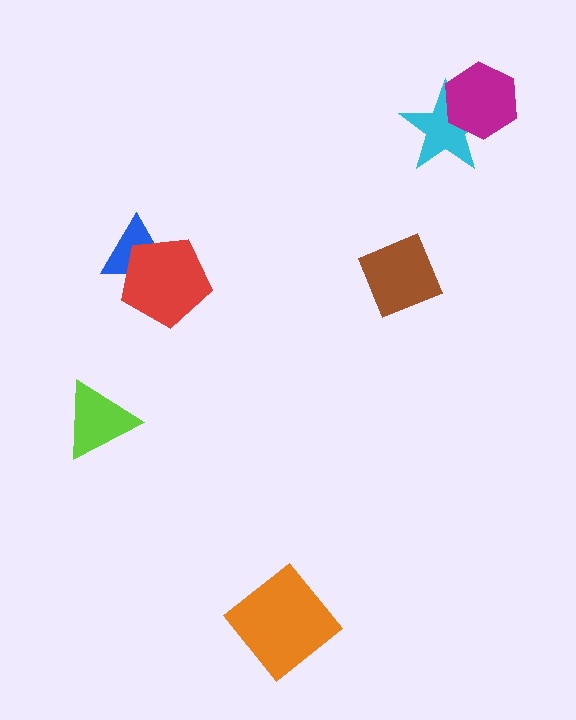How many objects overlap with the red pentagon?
1 object overlaps with the red pentagon.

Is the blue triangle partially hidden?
Yes, it is partially covered by another shape.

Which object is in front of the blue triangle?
The red pentagon is in front of the blue triangle.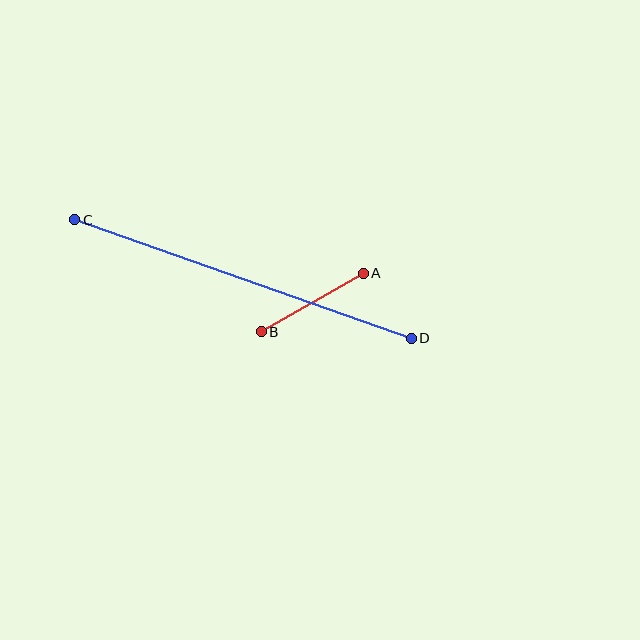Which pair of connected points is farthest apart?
Points C and D are farthest apart.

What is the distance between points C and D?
The distance is approximately 357 pixels.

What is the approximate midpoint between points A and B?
The midpoint is at approximately (312, 303) pixels.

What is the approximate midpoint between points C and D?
The midpoint is at approximately (243, 279) pixels.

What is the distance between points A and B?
The distance is approximately 118 pixels.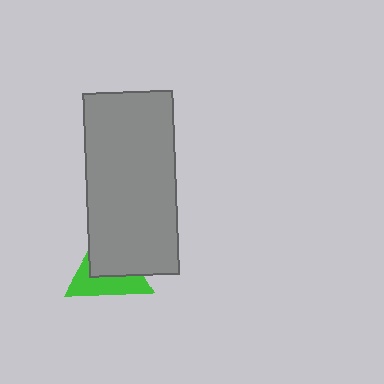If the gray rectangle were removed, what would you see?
You would see the complete green triangle.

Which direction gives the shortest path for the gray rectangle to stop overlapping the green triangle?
Moving toward the upper-right gives the shortest separation.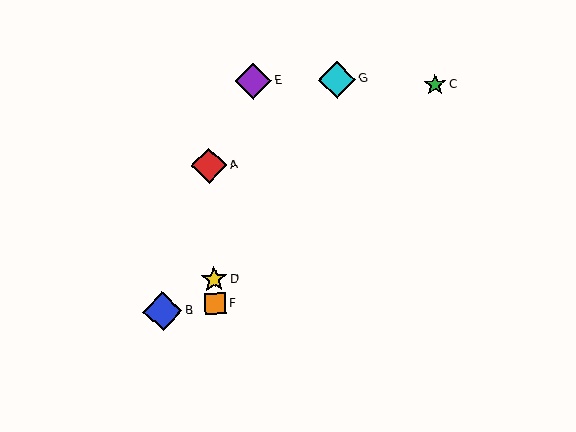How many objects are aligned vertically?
3 objects (A, D, F) are aligned vertically.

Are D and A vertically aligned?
Yes, both are at x≈214.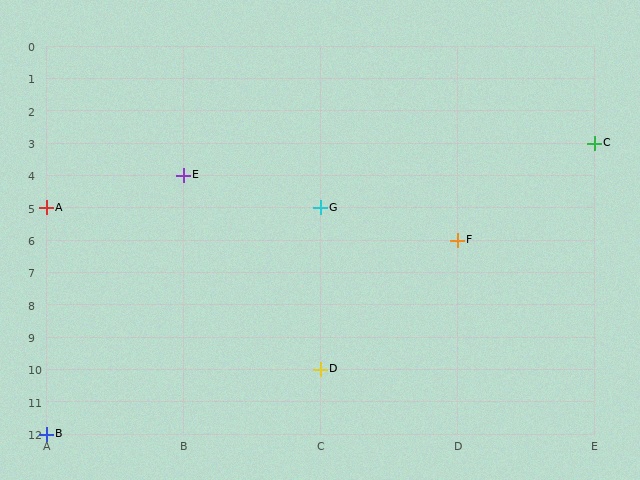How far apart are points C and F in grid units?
Points C and F are 1 column and 3 rows apart (about 3.2 grid units diagonally).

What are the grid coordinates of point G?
Point G is at grid coordinates (C, 5).